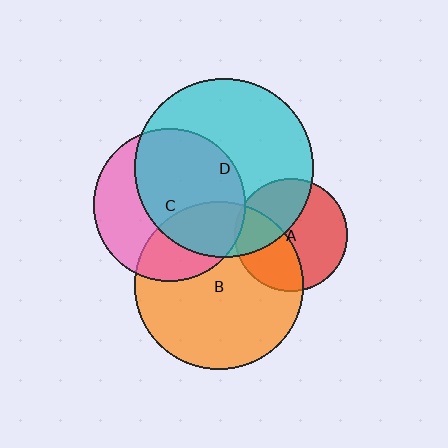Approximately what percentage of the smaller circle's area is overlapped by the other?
Approximately 5%.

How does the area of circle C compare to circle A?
Approximately 1.8 times.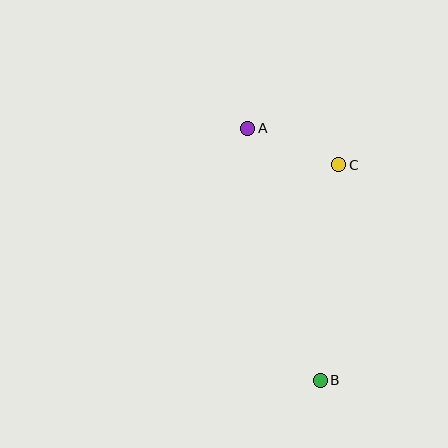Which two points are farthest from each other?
Points A and B are farthest from each other.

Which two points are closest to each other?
Points A and C are closest to each other.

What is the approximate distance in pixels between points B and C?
The distance between B and C is approximately 216 pixels.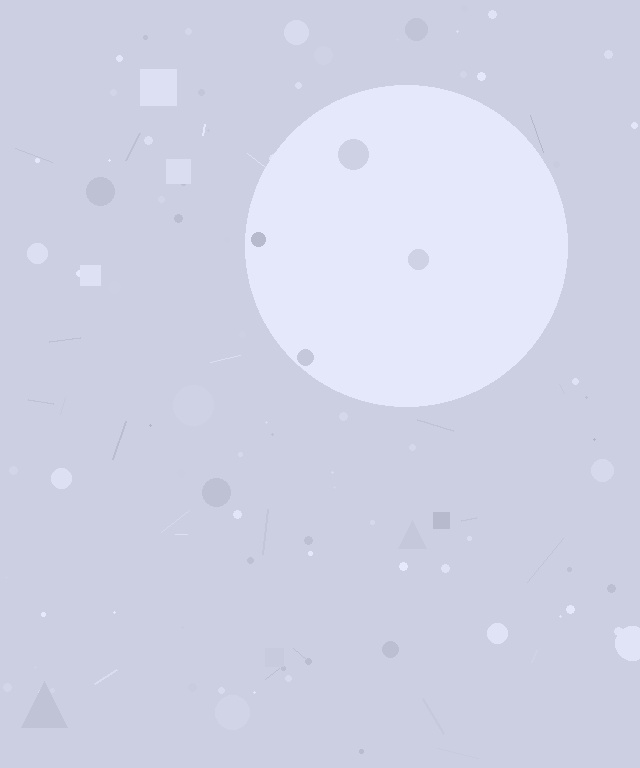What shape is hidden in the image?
A circle is hidden in the image.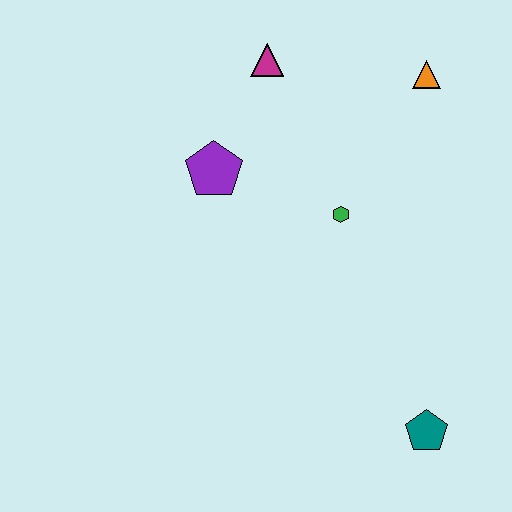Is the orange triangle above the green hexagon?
Yes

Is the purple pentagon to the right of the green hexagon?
No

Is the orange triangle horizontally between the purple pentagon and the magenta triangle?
No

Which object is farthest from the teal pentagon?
The magenta triangle is farthest from the teal pentagon.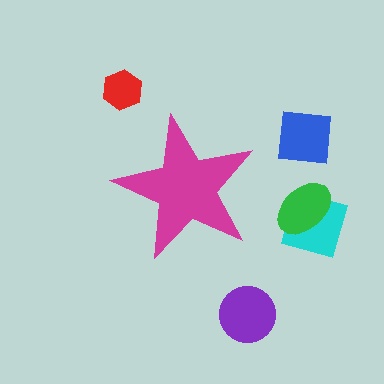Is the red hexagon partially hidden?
No, the red hexagon is fully visible.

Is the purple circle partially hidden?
No, the purple circle is fully visible.